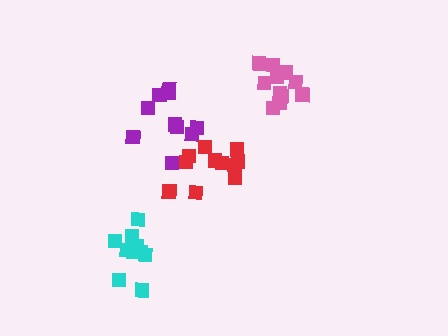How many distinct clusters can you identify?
There are 4 distinct clusters.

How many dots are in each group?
Group 1: 11 dots, Group 2: 10 dots, Group 3: 13 dots, Group 4: 13 dots (47 total).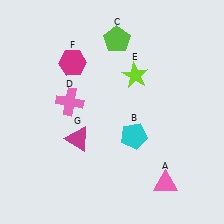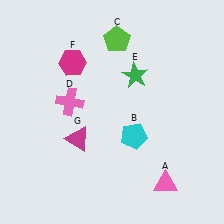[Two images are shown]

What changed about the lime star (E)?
In Image 1, E is lime. In Image 2, it changed to green.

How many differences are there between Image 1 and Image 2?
There is 1 difference between the two images.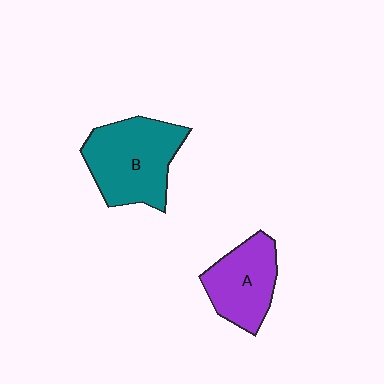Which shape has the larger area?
Shape B (teal).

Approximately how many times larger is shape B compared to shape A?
Approximately 1.4 times.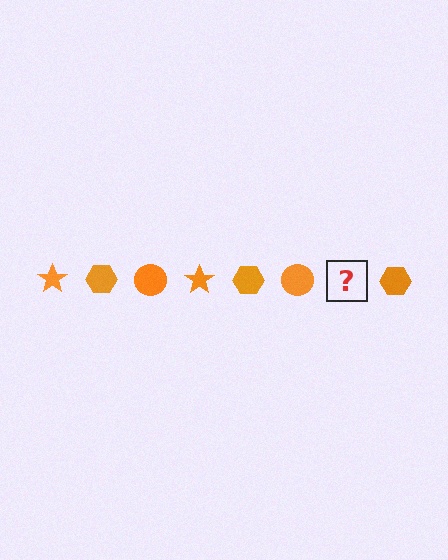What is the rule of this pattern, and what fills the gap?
The rule is that the pattern cycles through star, hexagon, circle shapes in orange. The gap should be filled with an orange star.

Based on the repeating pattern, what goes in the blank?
The blank should be an orange star.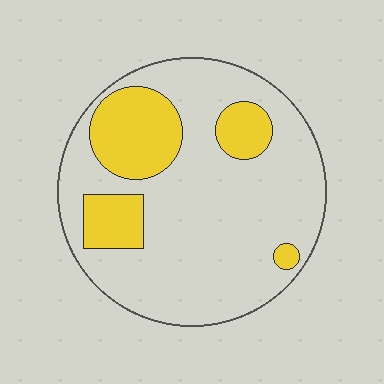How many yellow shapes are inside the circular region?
4.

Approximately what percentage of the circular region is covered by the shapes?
Approximately 25%.